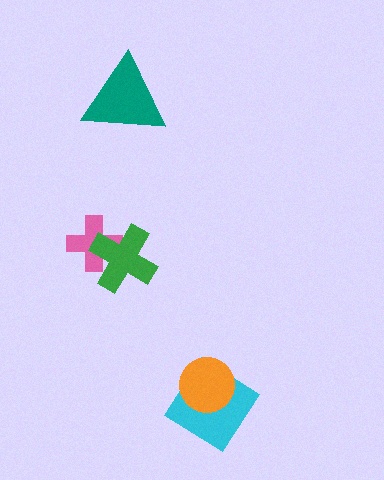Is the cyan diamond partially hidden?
Yes, it is partially covered by another shape.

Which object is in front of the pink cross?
The green cross is in front of the pink cross.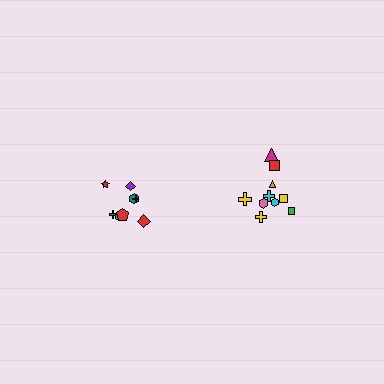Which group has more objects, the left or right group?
The right group.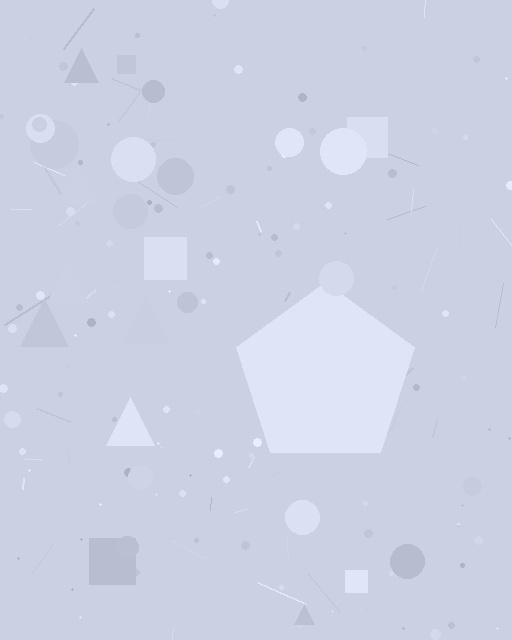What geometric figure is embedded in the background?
A pentagon is embedded in the background.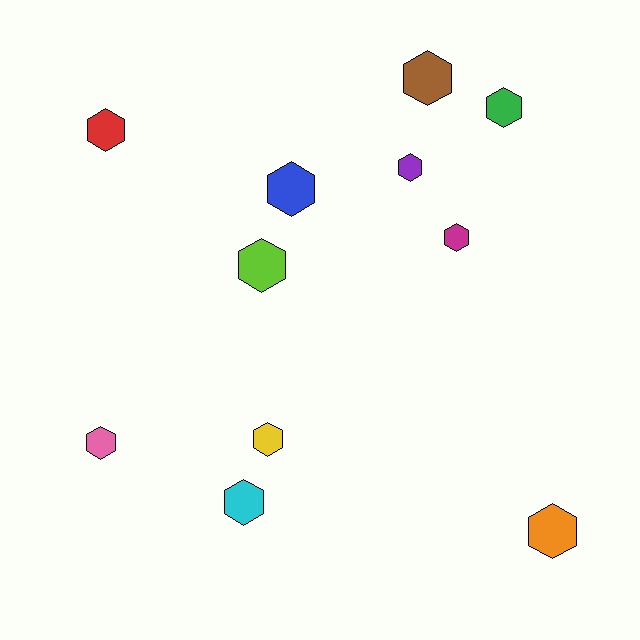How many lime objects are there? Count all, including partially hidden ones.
There is 1 lime object.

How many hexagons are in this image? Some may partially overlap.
There are 11 hexagons.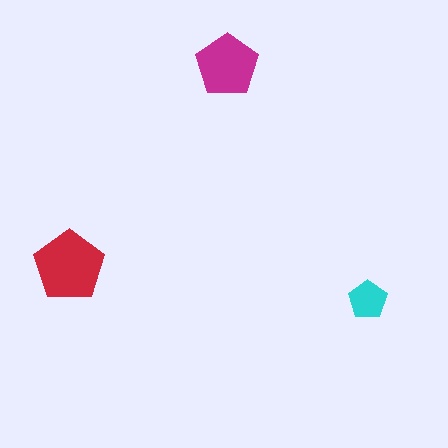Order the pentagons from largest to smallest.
the red one, the magenta one, the cyan one.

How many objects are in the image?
There are 3 objects in the image.